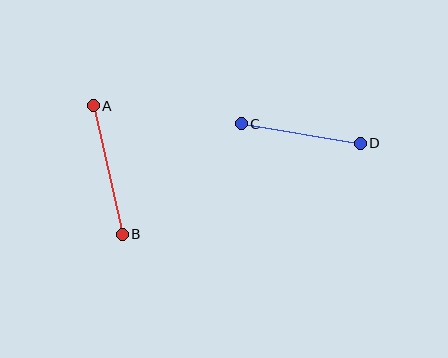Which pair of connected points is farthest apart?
Points A and B are farthest apart.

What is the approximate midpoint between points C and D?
The midpoint is at approximately (301, 133) pixels.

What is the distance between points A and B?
The distance is approximately 132 pixels.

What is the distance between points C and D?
The distance is approximately 120 pixels.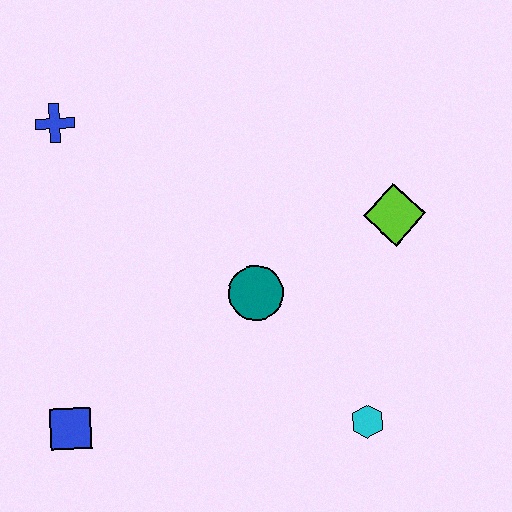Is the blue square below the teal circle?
Yes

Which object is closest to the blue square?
The teal circle is closest to the blue square.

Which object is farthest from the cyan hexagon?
The blue cross is farthest from the cyan hexagon.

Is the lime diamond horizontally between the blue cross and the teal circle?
No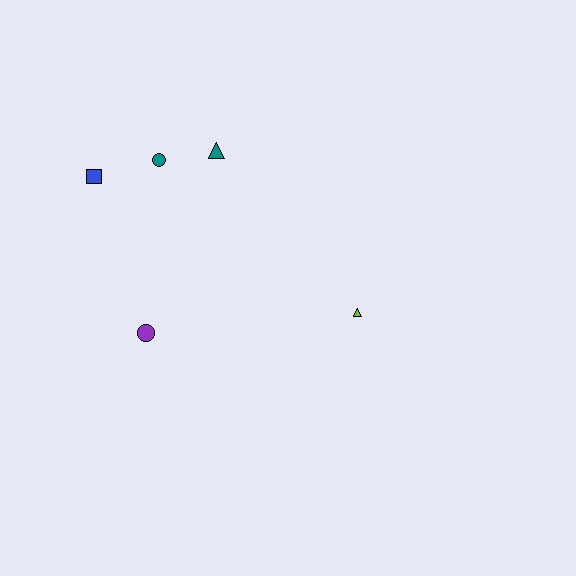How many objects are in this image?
There are 5 objects.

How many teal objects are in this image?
There are 2 teal objects.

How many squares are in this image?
There is 1 square.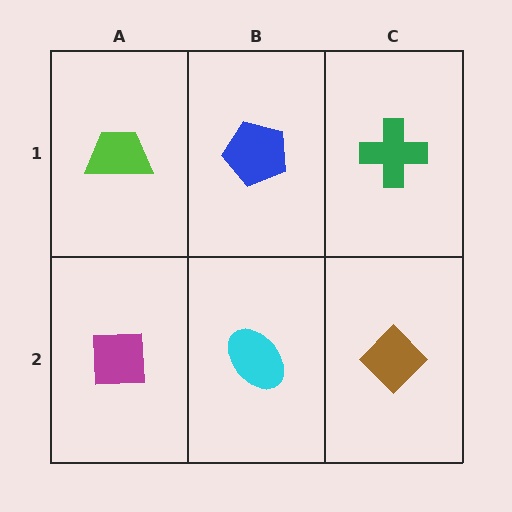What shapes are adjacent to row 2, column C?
A green cross (row 1, column C), a cyan ellipse (row 2, column B).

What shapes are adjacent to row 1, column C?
A brown diamond (row 2, column C), a blue pentagon (row 1, column B).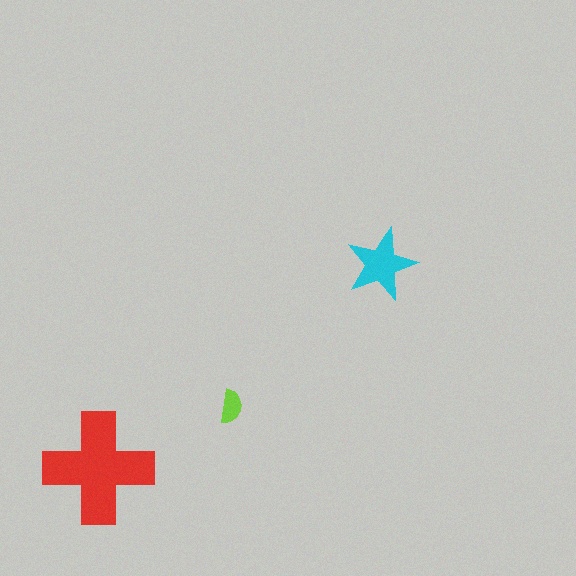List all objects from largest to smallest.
The red cross, the cyan star, the lime semicircle.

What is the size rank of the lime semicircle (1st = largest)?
3rd.